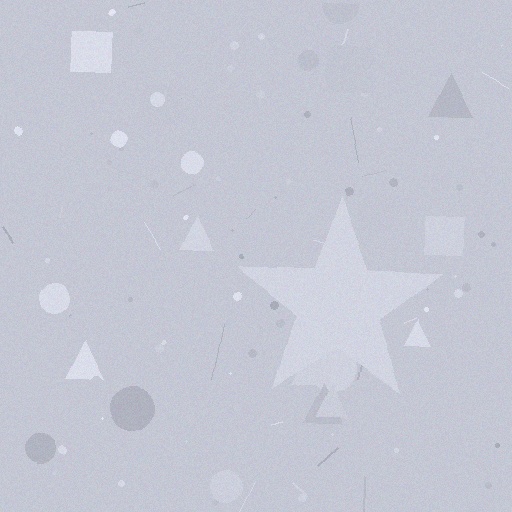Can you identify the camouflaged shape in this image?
The camouflaged shape is a star.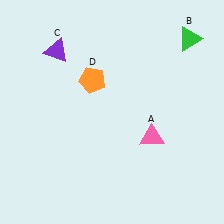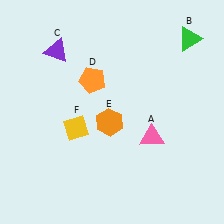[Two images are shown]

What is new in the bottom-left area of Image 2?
A yellow diamond (F) was added in the bottom-left area of Image 2.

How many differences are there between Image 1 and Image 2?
There are 2 differences between the two images.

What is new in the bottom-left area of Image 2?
An orange hexagon (E) was added in the bottom-left area of Image 2.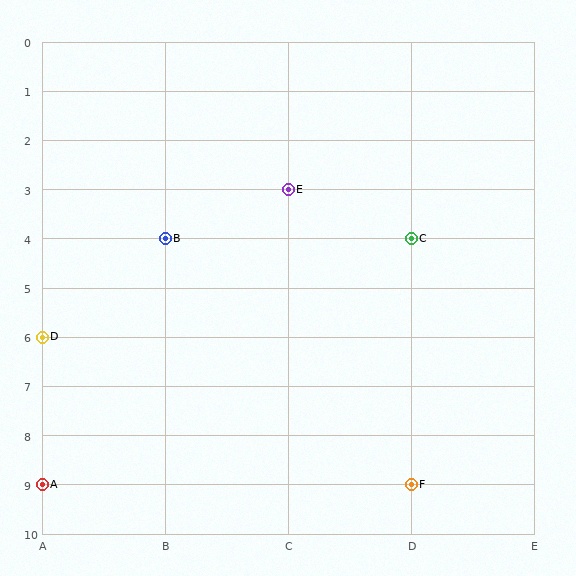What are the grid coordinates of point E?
Point E is at grid coordinates (C, 3).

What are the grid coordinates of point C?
Point C is at grid coordinates (D, 4).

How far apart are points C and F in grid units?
Points C and F are 5 rows apart.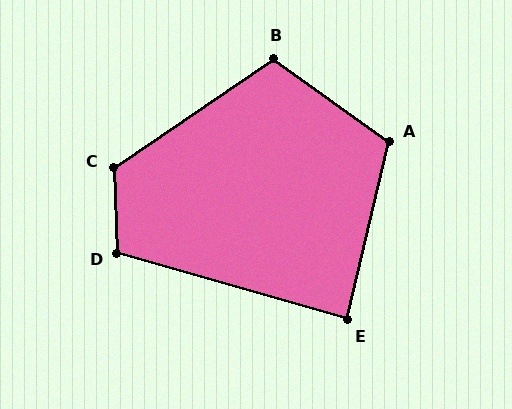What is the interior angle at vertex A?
Approximately 113 degrees (obtuse).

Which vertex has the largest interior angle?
C, at approximately 122 degrees.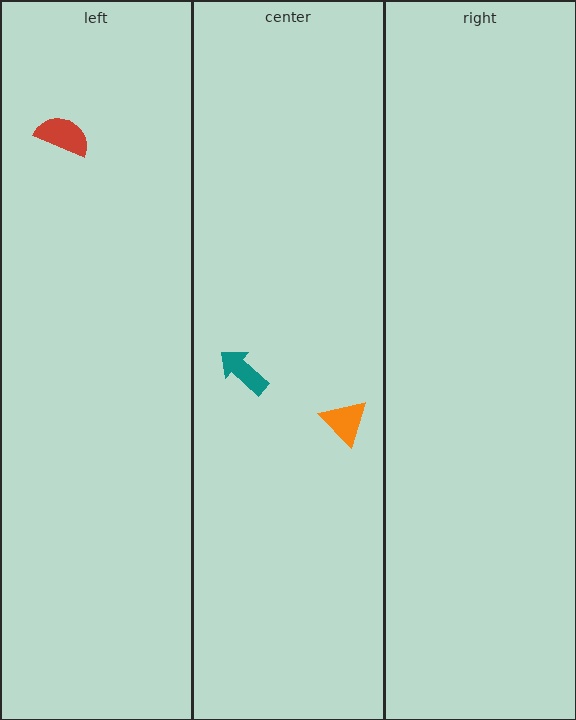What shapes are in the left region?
The red semicircle.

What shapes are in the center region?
The teal arrow, the orange triangle.